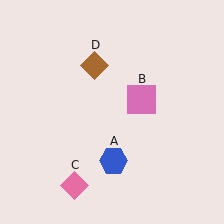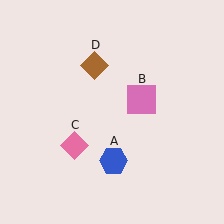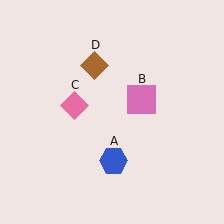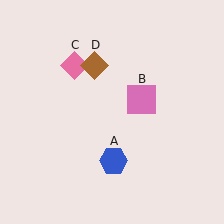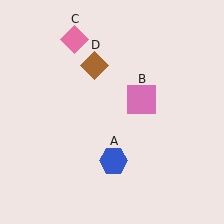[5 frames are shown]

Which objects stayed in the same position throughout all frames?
Blue hexagon (object A) and pink square (object B) and brown diamond (object D) remained stationary.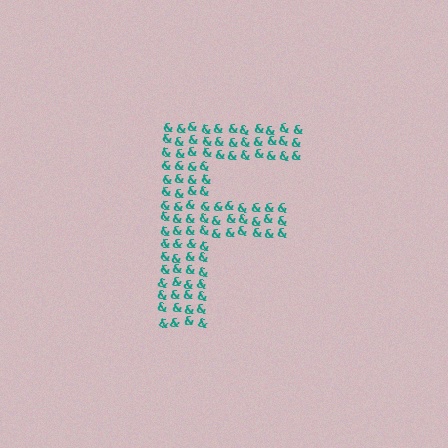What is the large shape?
The large shape is the letter F.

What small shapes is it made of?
It is made of small ampersands.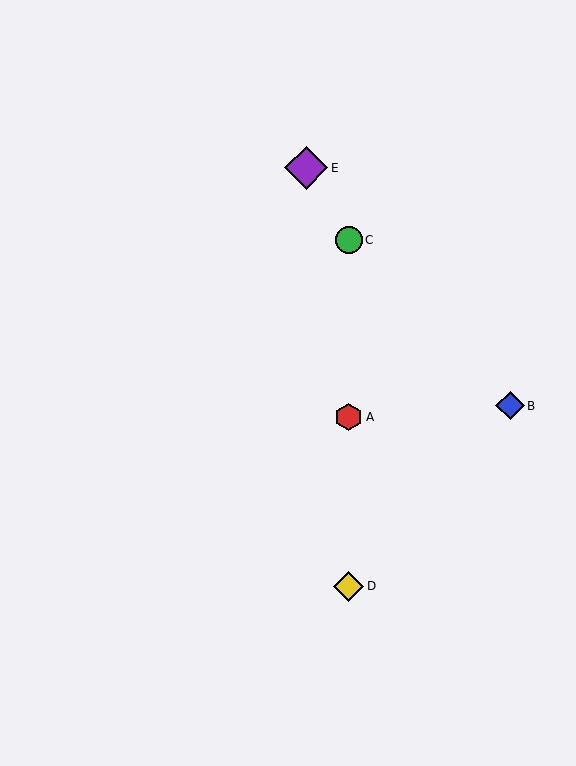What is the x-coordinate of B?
Object B is at x≈510.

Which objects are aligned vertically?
Objects A, C, D are aligned vertically.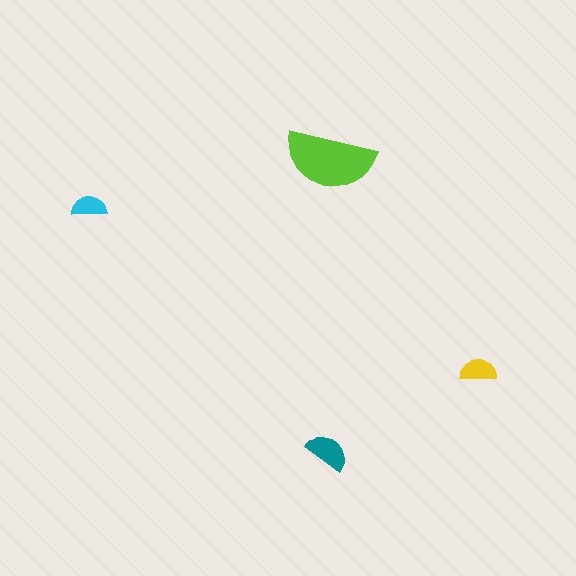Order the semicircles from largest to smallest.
the lime one, the teal one, the yellow one, the cyan one.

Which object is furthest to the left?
The cyan semicircle is leftmost.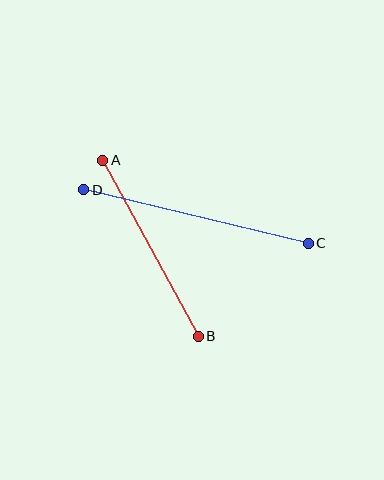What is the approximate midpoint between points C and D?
The midpoint is at approximately (196, 217) pixels.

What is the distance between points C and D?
The distance is approximately 231 pixels.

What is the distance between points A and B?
The distance is approximately 200 pixels.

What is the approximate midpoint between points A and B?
The midpoint is at approximately (151, 248) pixels.